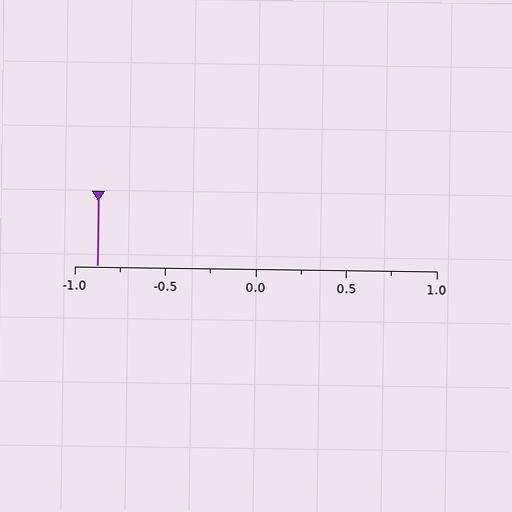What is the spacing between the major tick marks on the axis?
The major ticks are spaced 0.5 apart.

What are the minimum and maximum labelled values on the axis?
The axis runs from -1.0 to 1.0.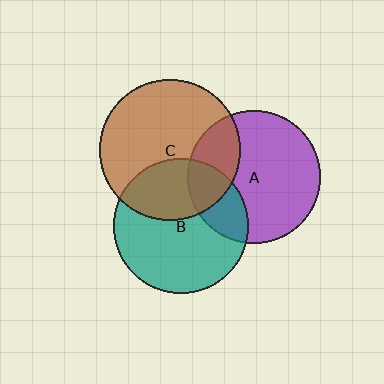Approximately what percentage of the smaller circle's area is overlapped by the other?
Approximately 25%.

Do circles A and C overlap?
Yes.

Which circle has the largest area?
Circle C (brown).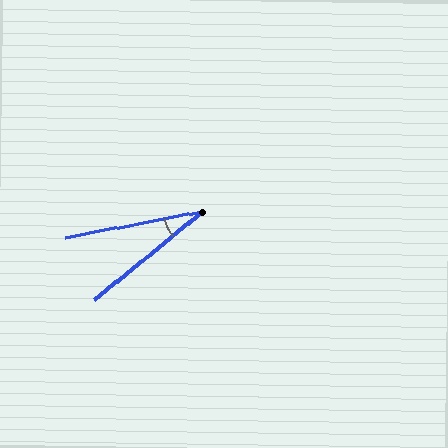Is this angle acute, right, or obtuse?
It is acute.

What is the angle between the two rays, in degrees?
Approximately 28 degrees.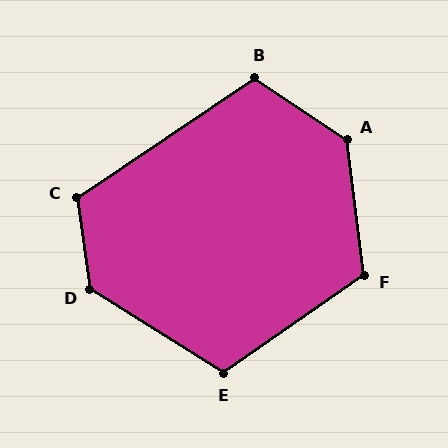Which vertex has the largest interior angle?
A, at approximately 131 degrees.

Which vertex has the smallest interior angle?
B, at approximately 112 degrees.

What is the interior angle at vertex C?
Approximately 116 degrees (obtuse).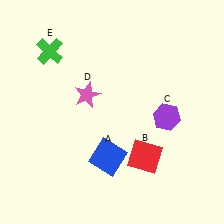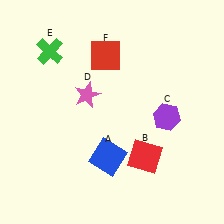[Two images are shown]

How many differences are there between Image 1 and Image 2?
There is 1 difference between the two images.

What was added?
A red square (F) was added in Image 2.